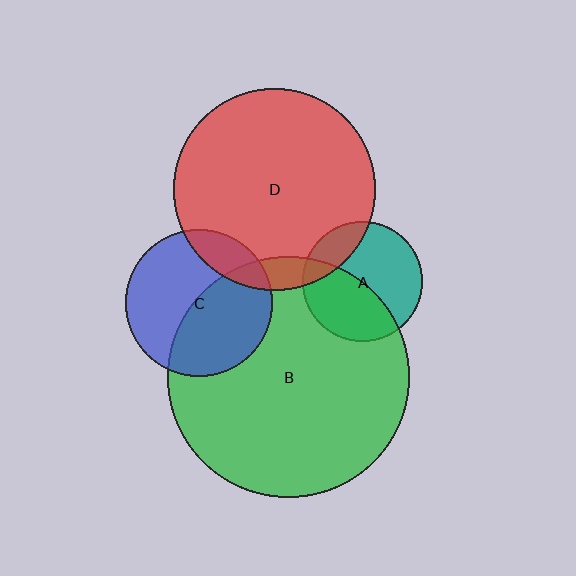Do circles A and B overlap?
Yes.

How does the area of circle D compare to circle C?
Approximately 1.9 times.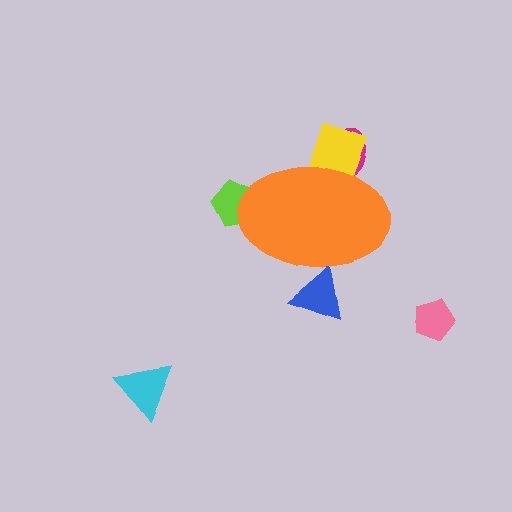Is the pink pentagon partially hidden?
No, the pink pentagon is fully visible.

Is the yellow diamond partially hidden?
Yes, the yellow diamond is partially hidden behind the orange ellipse.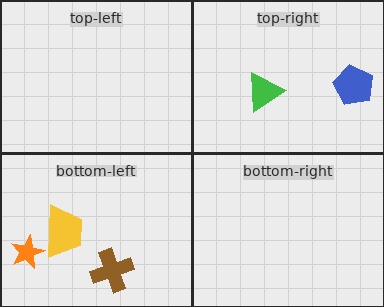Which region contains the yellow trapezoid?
The bottom-left region.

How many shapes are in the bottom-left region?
3.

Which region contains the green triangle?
The top-right region.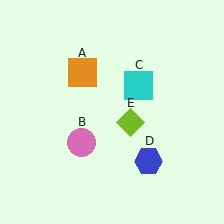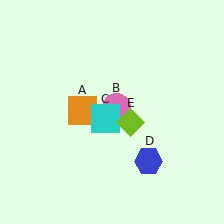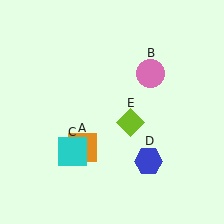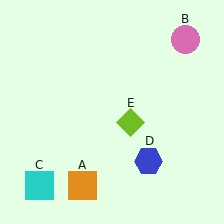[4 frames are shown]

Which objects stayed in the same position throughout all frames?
Blue hexagon (object D) and lime diamond (object E) remained stationary.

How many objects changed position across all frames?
3 objects changed position: orange square (object A), pink circle (object B), cyan square (object C).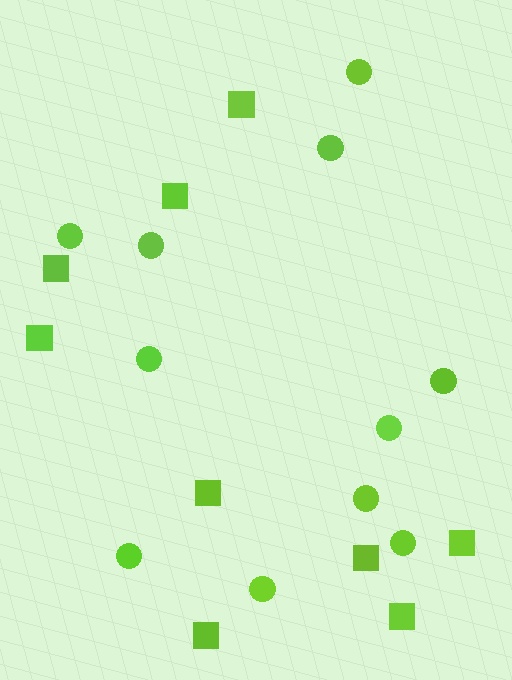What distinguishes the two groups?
There are 2 groups: one group of squares (9) and one group of circles (11).